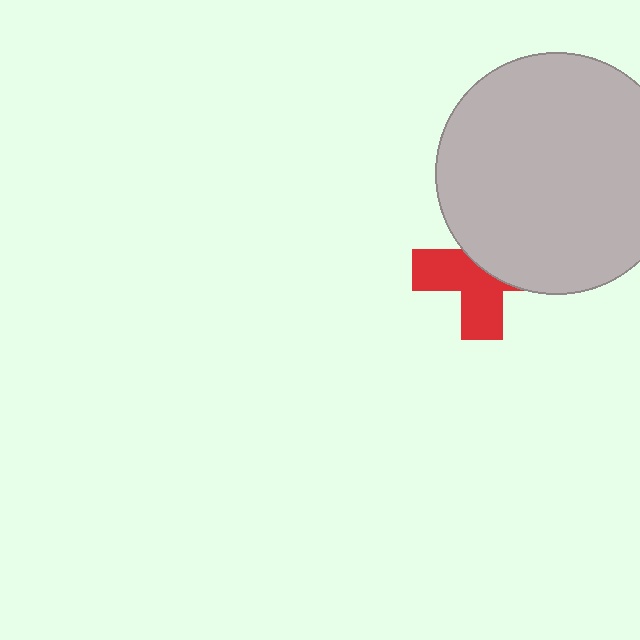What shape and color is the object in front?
The object in front is a light gray circle.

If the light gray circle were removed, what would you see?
You would see the complete red cross.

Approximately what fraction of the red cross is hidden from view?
Roughly 48% of the red cross is hidden behind the light gray circle.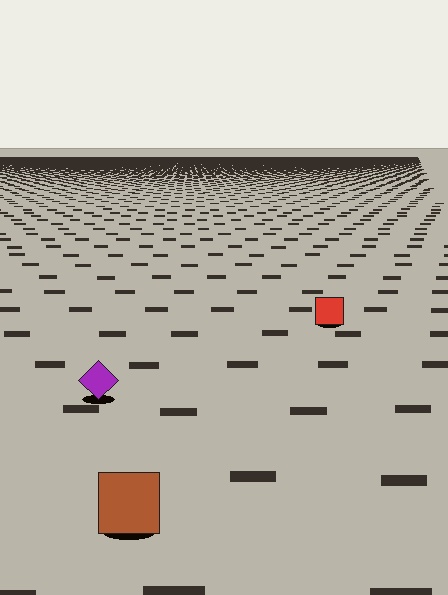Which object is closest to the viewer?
The brown square is closest. The texture marks near it are larger and more spread out.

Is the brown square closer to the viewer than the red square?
Yes. The brown square is closer — you can tell from the texture gradient: the ground texture is coarser near it.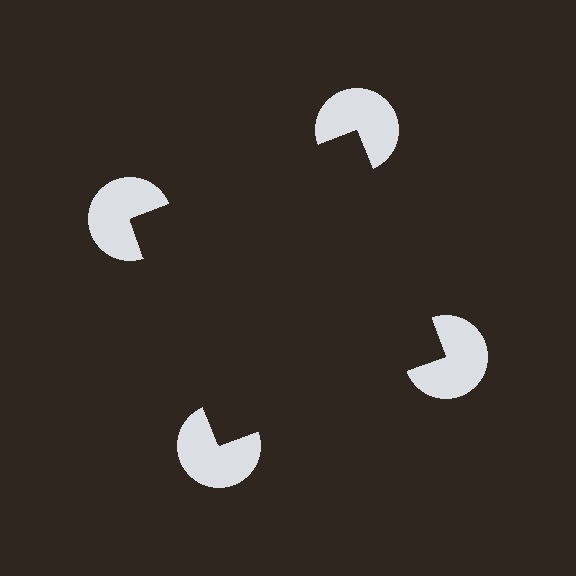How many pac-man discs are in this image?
There are 4 — one at each vertex of the illusory square.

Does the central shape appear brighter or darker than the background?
It typically appears slightly darker than the background, even though no actual brightness change is drawn.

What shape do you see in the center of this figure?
An illusory square — its edges are inferred from the aligned wedge cuts in the pac-man discs, not physically drawn.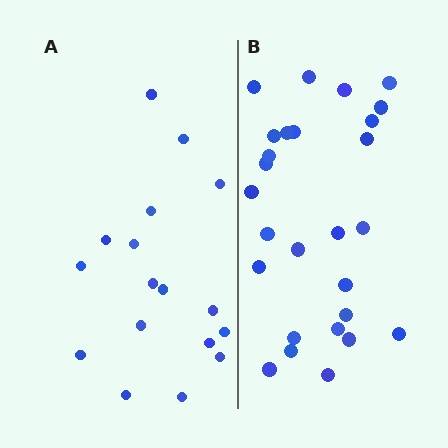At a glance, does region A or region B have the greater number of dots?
Region B (the right region) has more dots.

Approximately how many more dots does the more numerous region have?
Region B has roughly 10 or so more dots than region A.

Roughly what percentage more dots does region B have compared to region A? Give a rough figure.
About 60% more.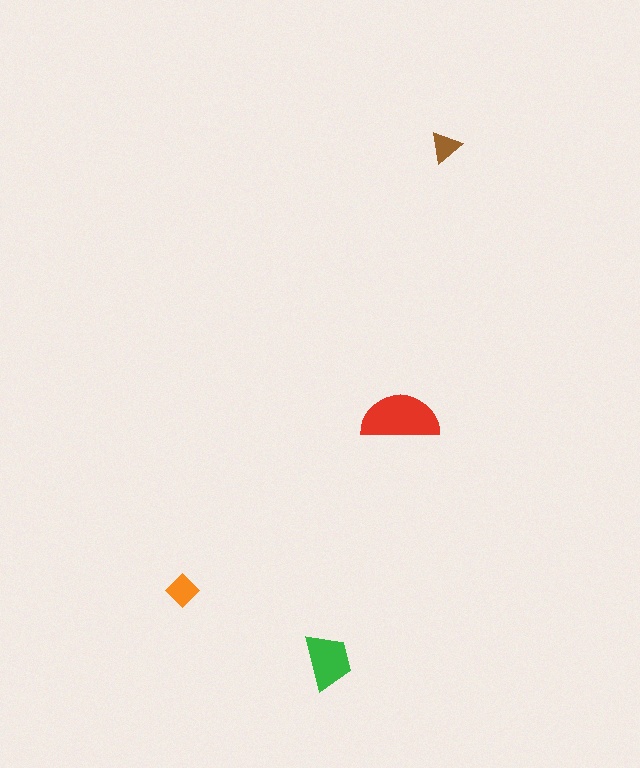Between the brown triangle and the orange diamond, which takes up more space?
The orange diamond.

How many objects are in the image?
There are 4 objects in the image.